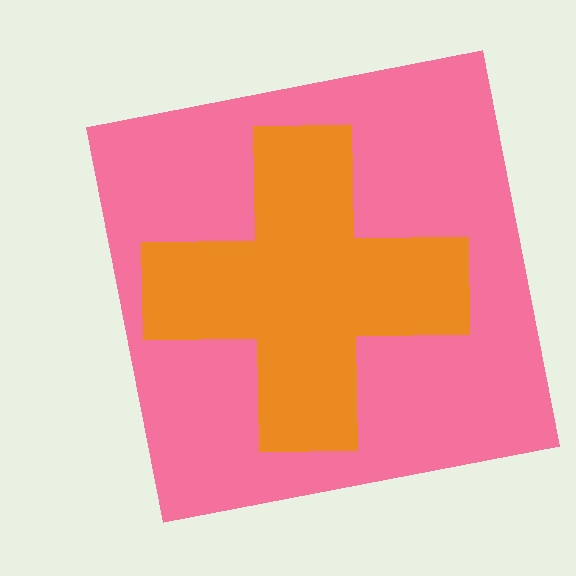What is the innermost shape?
The orange cross.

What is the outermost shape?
The pink square.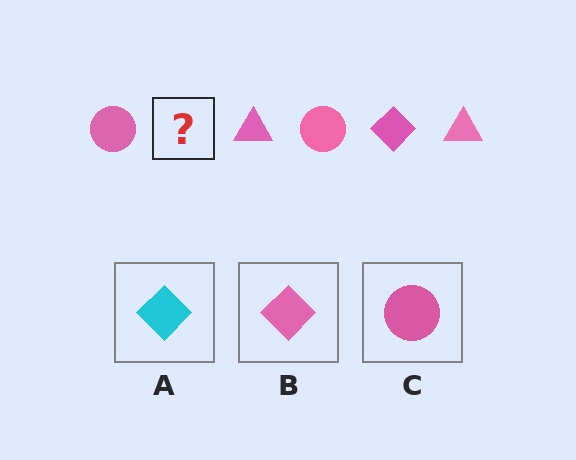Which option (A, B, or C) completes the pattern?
B.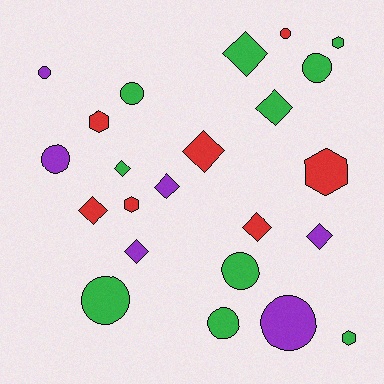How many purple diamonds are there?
There are 3 purple diamonds.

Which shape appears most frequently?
Diamond, with 9 objects.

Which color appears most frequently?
Green, with 10 objects.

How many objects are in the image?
There are 23 objects.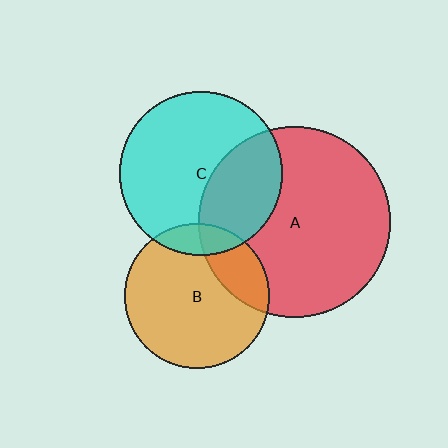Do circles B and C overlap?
Yes.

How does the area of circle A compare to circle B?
Approximately 1.8 times.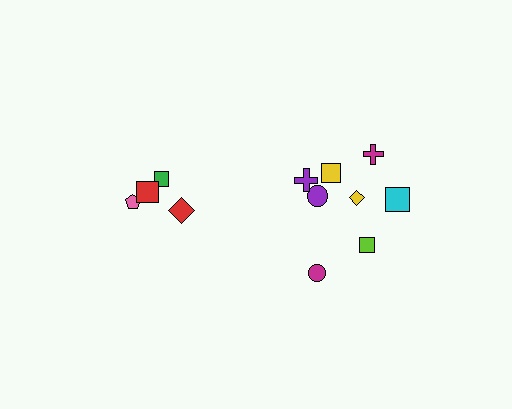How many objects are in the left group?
There are 4 objects.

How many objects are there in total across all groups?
There are 12 objects.